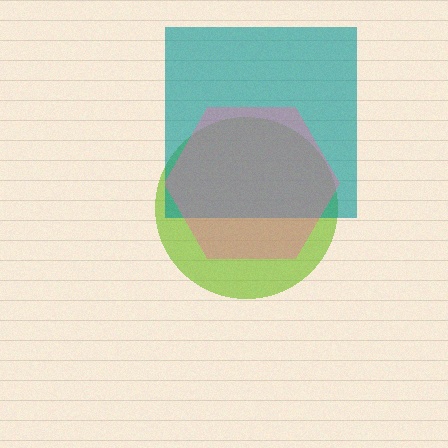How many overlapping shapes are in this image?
There are 3 overlapping shapes in the image.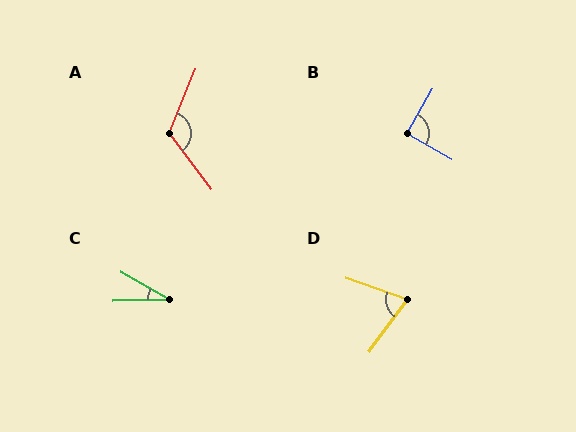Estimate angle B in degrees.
Approximately 89 degrees.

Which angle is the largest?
A, at approximately 121 degrees.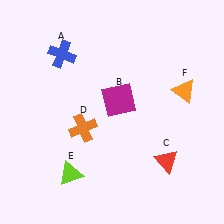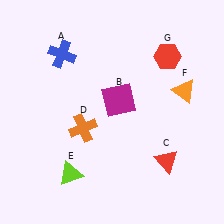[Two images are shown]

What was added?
A red hexagon (G) was added in Image 2.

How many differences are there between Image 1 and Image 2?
There is 1 difference between the two images.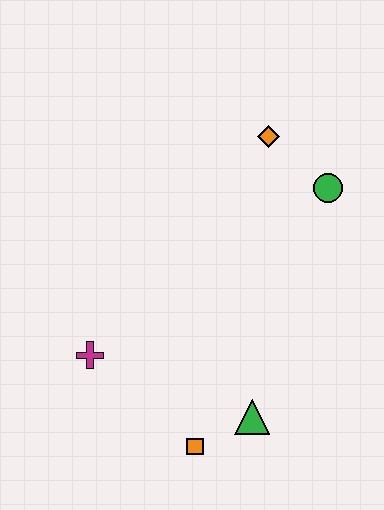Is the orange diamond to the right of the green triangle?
Yes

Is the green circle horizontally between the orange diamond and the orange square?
No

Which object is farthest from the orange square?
The orange diamond is farthest from the orange square.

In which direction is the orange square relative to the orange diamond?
The orange square is below the orange diamond.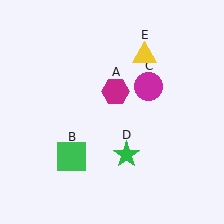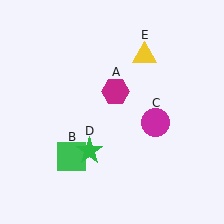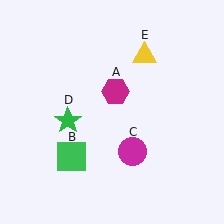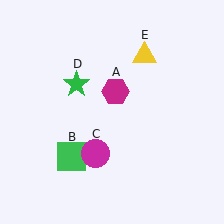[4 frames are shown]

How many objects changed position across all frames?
2 objects changed position: magenta circle (object C), green star (object D).